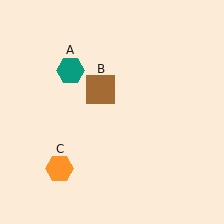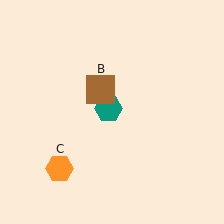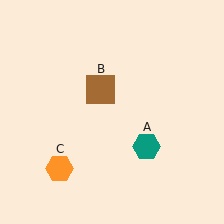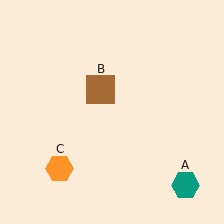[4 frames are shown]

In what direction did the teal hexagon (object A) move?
The teal hexagon (object A) moved down and to the right.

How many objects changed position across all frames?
1 object changed position: teal hexagon (object A).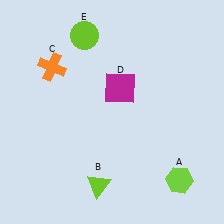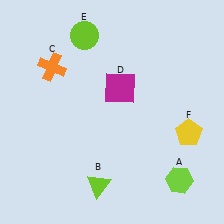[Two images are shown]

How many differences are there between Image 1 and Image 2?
There is 1 difference between the two images.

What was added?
A yellow pentagon (F) was added in Image 2.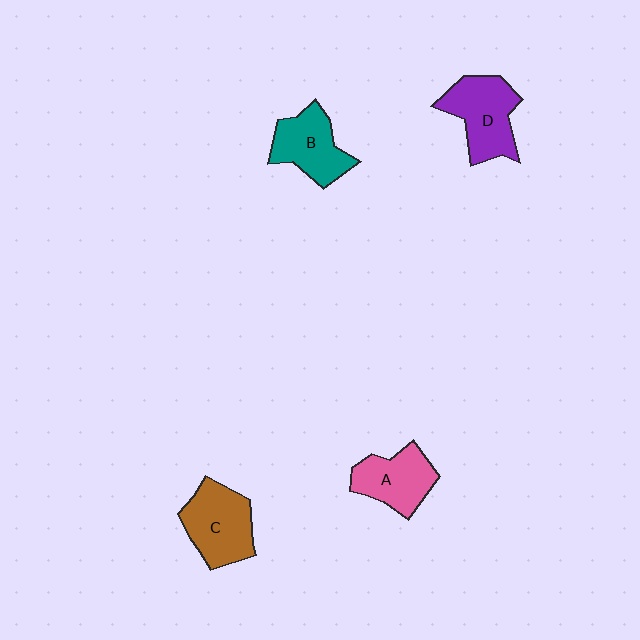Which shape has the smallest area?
Shape A (pink).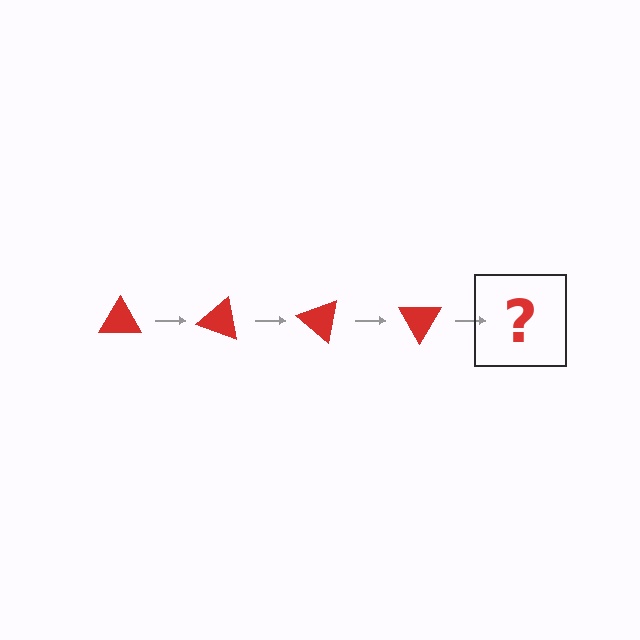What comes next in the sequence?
The next element should be a red triangle rotated 80 degrees.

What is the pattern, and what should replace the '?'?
The pattern is that the triangle rotates 20 degrees each step. The '?' should be a red triangle rotated 80 degrees.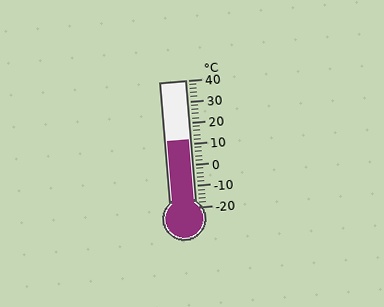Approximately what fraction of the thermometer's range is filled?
The thermometer is filled to approximately 55% of its range.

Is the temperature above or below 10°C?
The temperature is above 10°C.